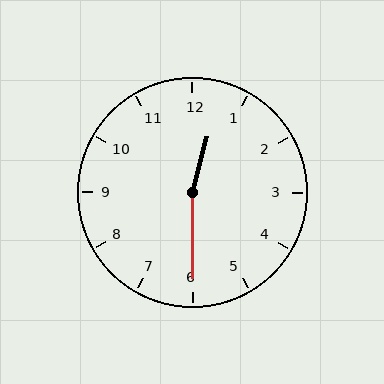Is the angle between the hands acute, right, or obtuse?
It is obtuse.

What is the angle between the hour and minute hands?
Approximately 165 degrees.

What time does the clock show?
12:30.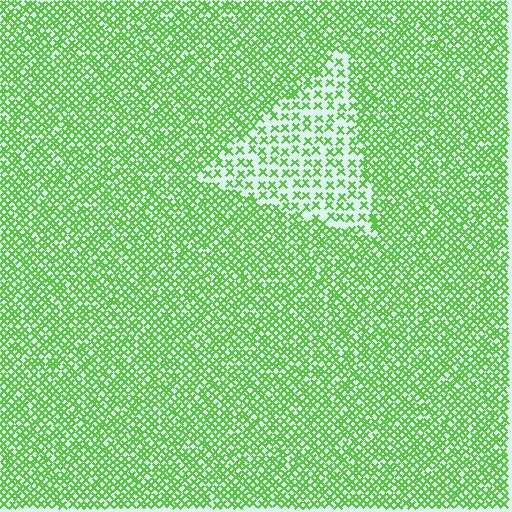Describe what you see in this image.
The image contains small lime elements arranged at two different densities. A triangle-shaped region is visible where the elements are less densely packed than the surrounding area.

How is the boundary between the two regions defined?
The boundary is defined by a change in element density (approximately 2.2x ratio). All elements are the same color, size, and shape.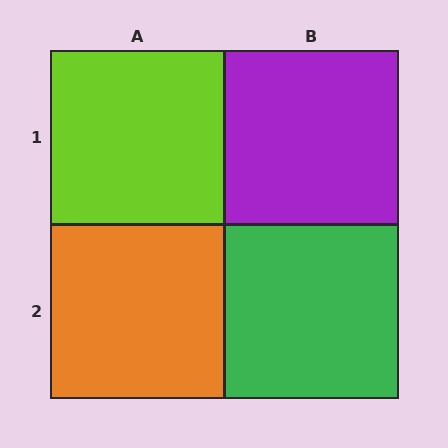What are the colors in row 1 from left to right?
Lime, purple.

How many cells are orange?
1 cell is orange.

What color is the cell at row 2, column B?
Green.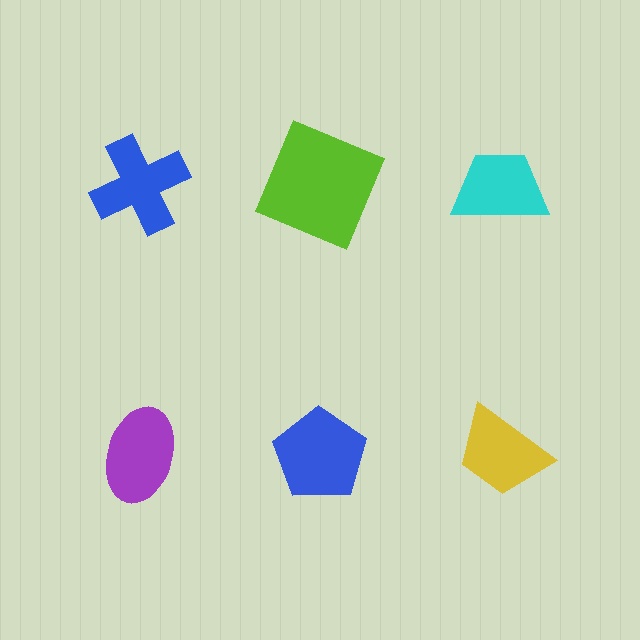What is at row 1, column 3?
A cyan trapezoid.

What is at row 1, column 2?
A lime square.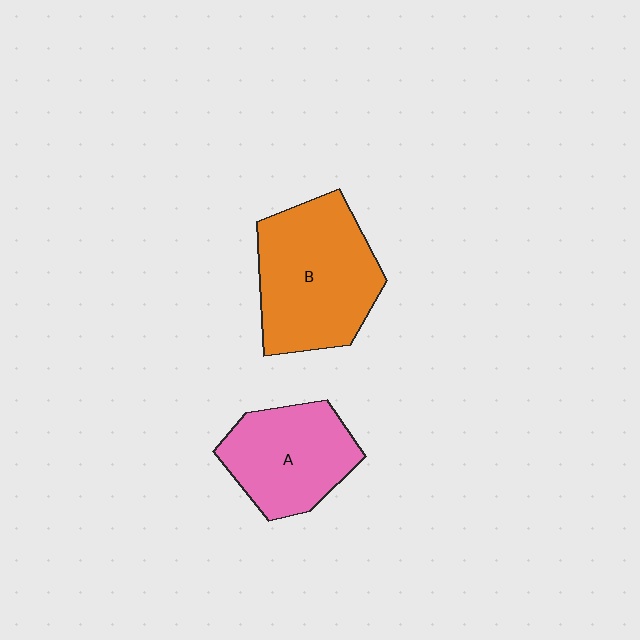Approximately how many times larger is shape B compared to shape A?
Approximately 1.3 times.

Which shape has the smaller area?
Shape A (pink).